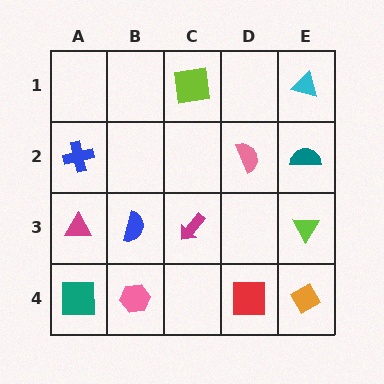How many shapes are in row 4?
4 shapes.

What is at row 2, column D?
A pink semicircle.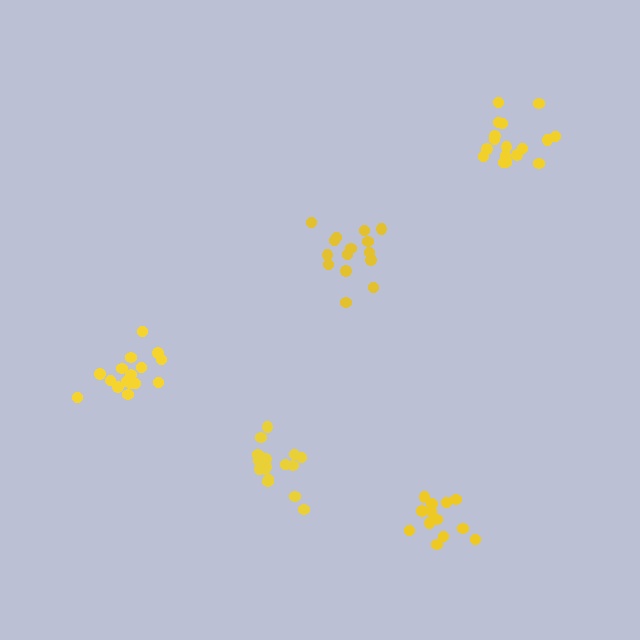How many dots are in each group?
Group 1: 13 dots, Group 2: 18 dots, Group 3: 16 dots, Group 4: 16 dots, Group 5: 15 dots (78 total).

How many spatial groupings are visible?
There are 5 spatial groupings.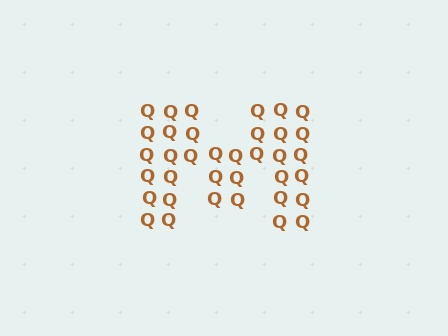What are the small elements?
The small elements are letter Q's.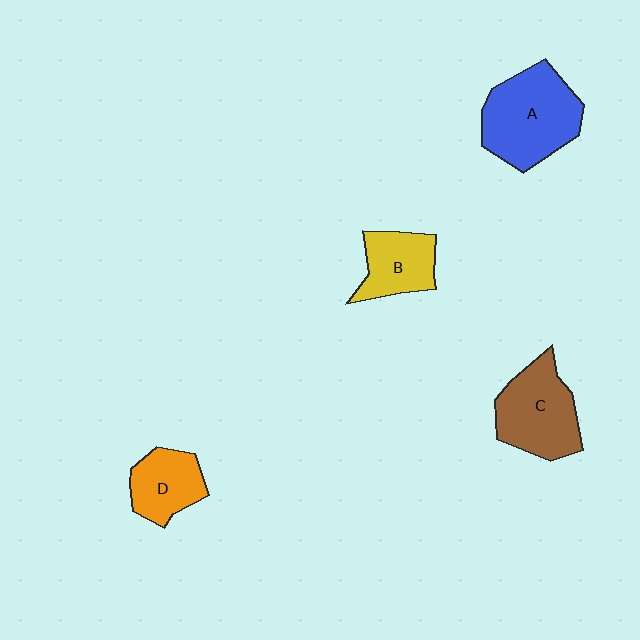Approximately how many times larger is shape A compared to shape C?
Approximately 1.2 times.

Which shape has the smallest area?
Shape D (orange).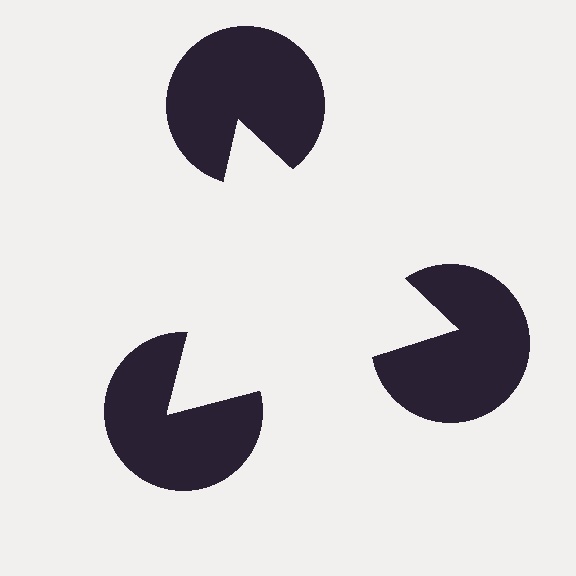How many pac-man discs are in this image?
There are 3 — one at each vertex of the illusory triangle.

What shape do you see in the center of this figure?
An illusory triangle — its edges are inferred from the aligned wedge cuts in the pac-man discs, not physically drawn.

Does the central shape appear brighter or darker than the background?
It typically appears slightly brighter than the background, even though no actual brightness change is drawn.